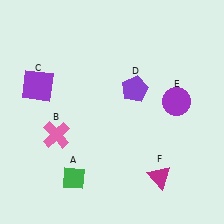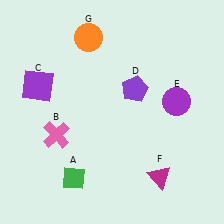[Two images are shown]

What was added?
An orange circle (G) was added in Image 2.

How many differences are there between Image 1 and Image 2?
There is 1 difference between the two images.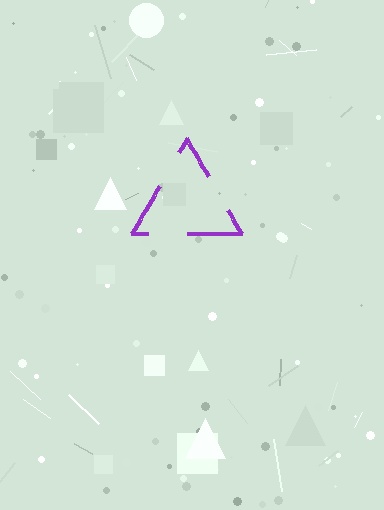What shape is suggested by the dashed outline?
The dashed outline suggests a triangle.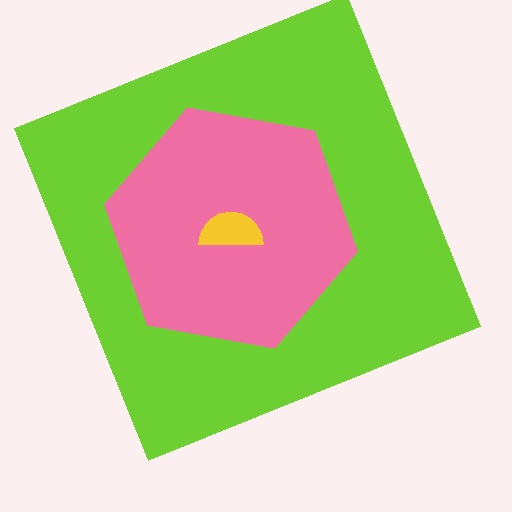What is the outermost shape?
The lime square.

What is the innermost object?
The yellow semicircle.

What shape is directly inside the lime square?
The pink hexagon.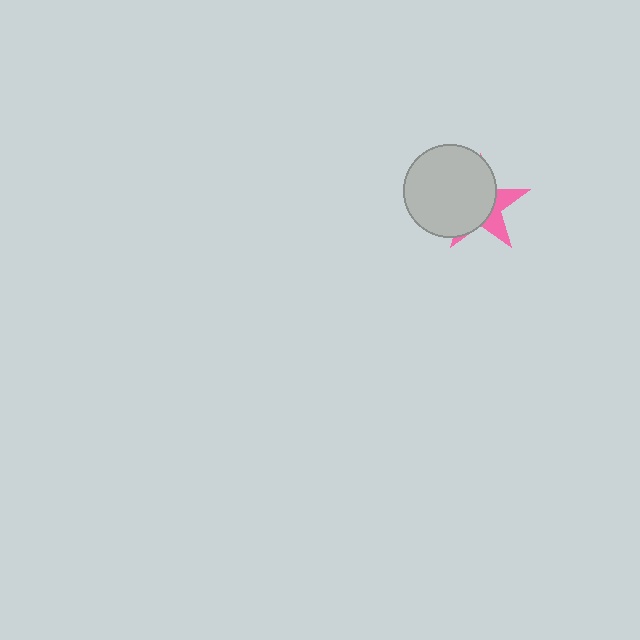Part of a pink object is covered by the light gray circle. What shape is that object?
It is a star.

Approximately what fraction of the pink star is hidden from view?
Roughly 68% of the pink star is hidden behind the light gray circle.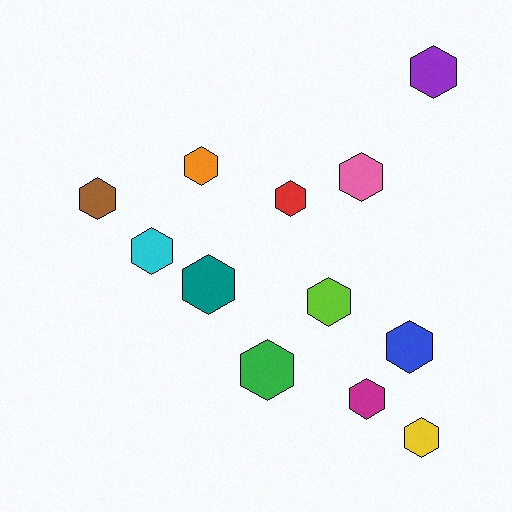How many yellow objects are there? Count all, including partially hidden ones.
There is 1 yellow object.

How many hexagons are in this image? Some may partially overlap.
There are 12 hexagons.